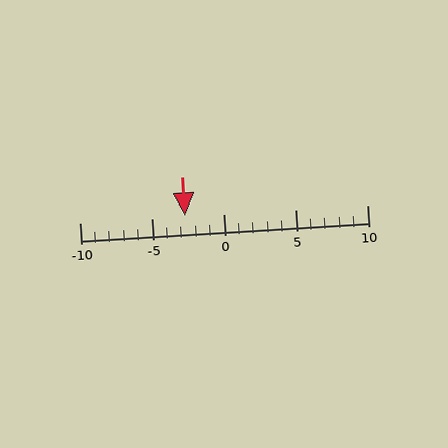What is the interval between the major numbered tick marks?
The major tick marks are spaced 5 units apart.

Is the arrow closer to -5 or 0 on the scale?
The arrow is closer to -5.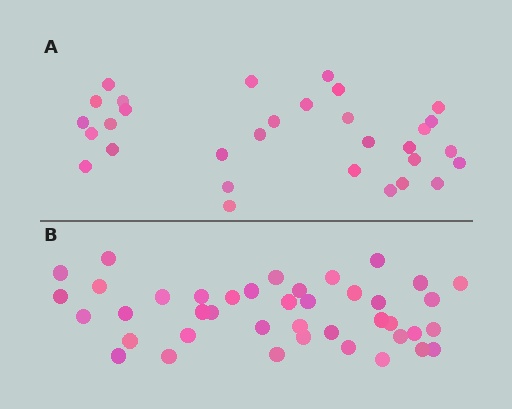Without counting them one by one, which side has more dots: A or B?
Region B (the bottom region) has more dots.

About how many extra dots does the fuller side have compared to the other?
Region B has roughly 10 or so more dots than region A.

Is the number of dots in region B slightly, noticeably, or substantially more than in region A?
Region B has noticeably more, but not dramatically so. The ratio is roughly 1.3 to 1.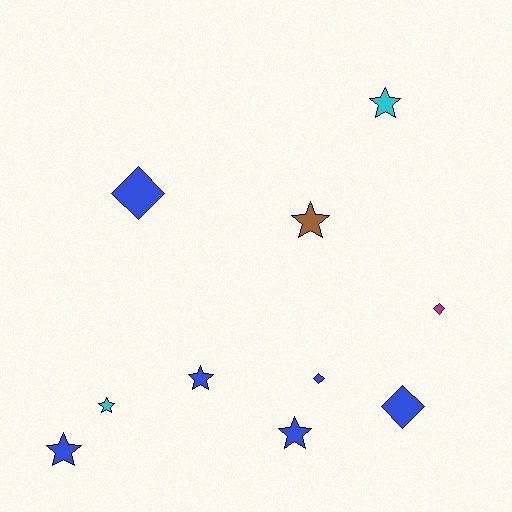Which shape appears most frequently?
Star, with 6 objects.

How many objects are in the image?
There are 10 objects.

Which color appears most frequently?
Blue, with 6 objects.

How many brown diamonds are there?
There are no brown diamonds.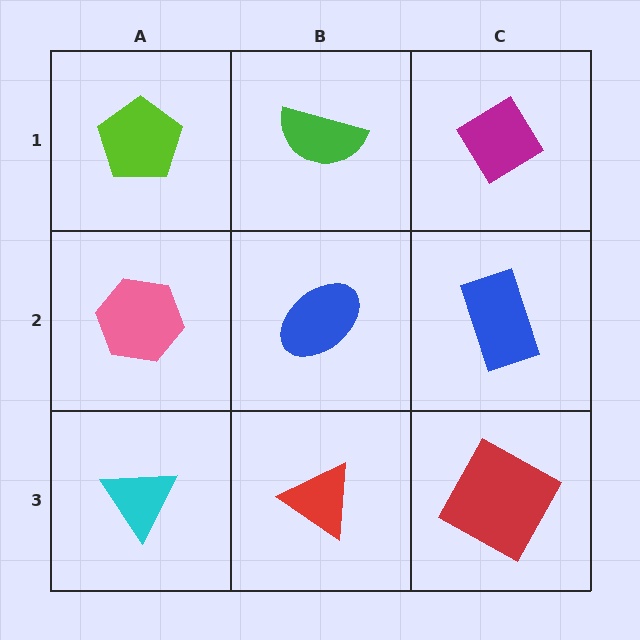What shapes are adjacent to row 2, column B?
A green semicircle (row 1, column B), a red triangle (row 3, column B), a pink hexagon (row 2, column A), a blue rectangle (row 2, column C).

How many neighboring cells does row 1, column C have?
2.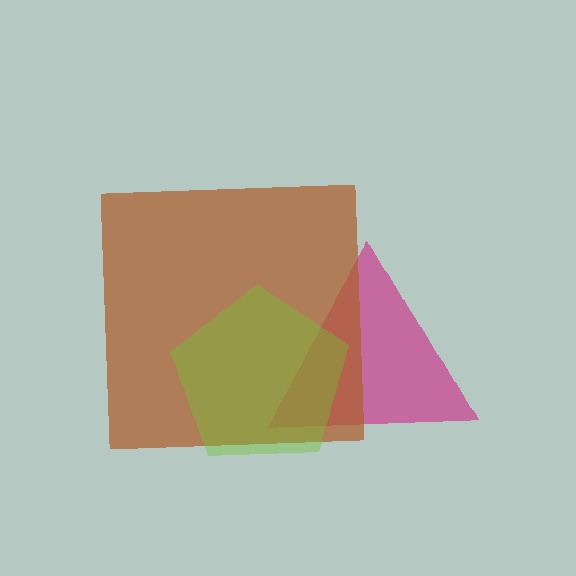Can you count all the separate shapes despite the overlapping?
Yes, there are 3 separate shapes.